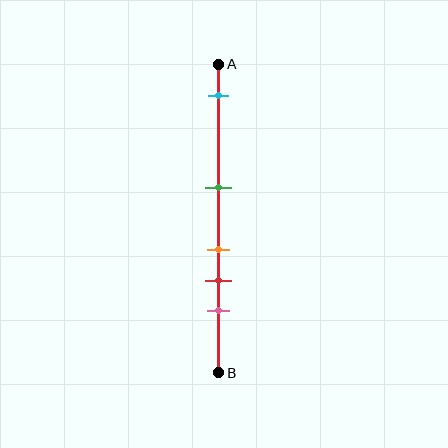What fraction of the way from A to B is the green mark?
The green mark is approximately 40% (0.4) of the way from A to B.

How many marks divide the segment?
There are 5 marks dividing the segment.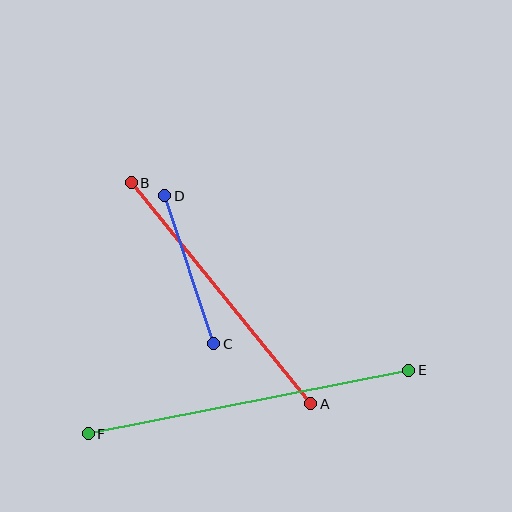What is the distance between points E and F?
The distance is approximately 327 pixels.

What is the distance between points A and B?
The distance is approximately 285 pixels.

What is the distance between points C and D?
The distance is approximately 156 pixels.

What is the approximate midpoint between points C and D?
The midpoint is at approximately (189, 270) pixels.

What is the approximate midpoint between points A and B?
The midpoint is at approximately (221, 293) pixels.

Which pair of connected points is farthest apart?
Points E and F are farthest apart.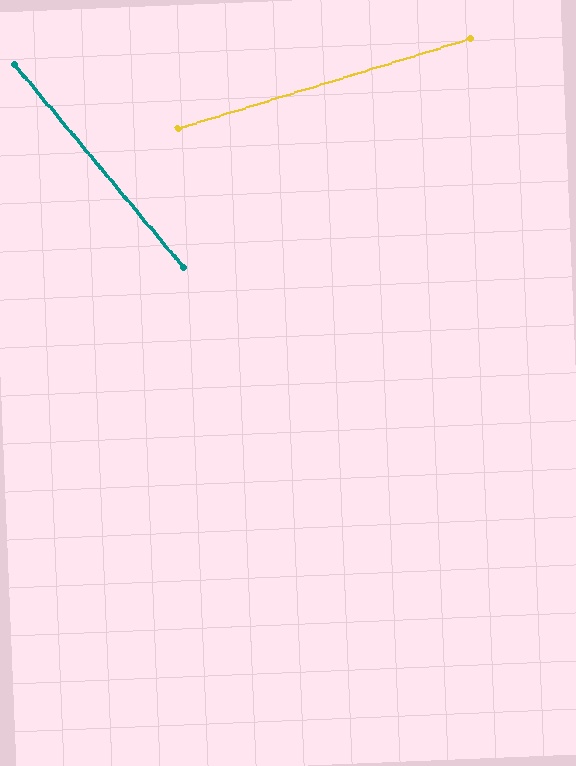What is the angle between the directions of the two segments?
Approximately 67 degrees.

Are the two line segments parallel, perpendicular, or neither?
Neither parallel nor perpendicular — they differ by about 67°.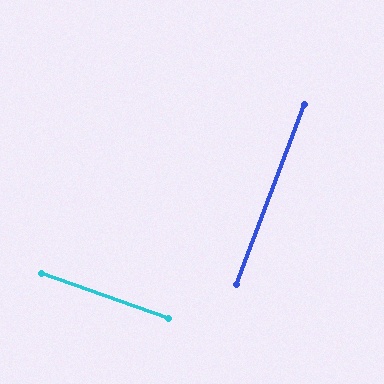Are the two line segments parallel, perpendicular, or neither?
Perpendicular — they meet at approximately 89°.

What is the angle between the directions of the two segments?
Approximately 89 degrees.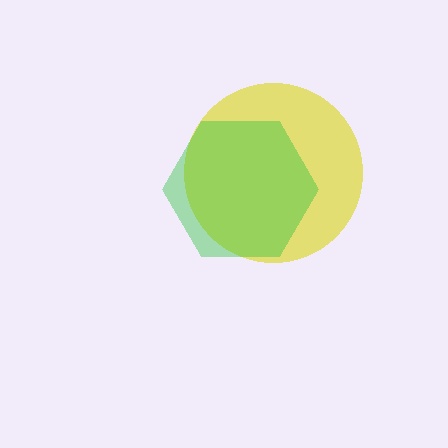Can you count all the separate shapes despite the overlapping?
Yes, there are 2 separate shapes.